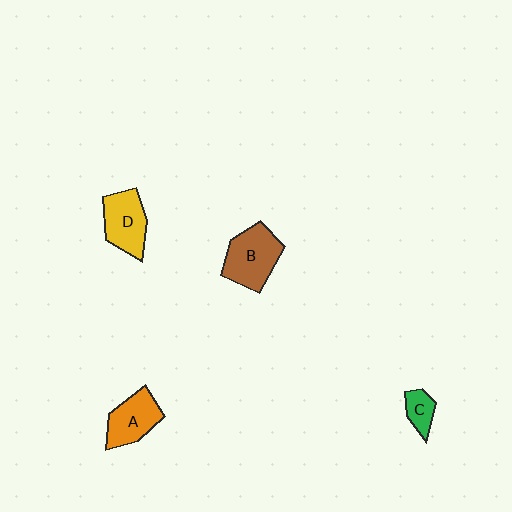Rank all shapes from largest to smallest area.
From largest to smallest: B (brown), D (yellow), A (orange), C (green).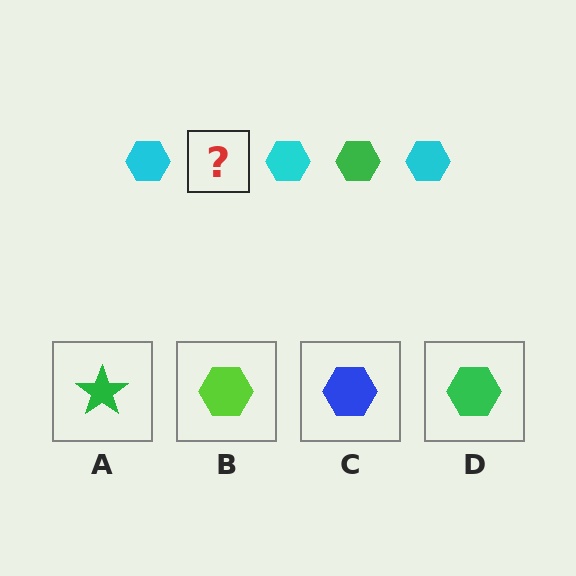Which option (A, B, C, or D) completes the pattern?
D.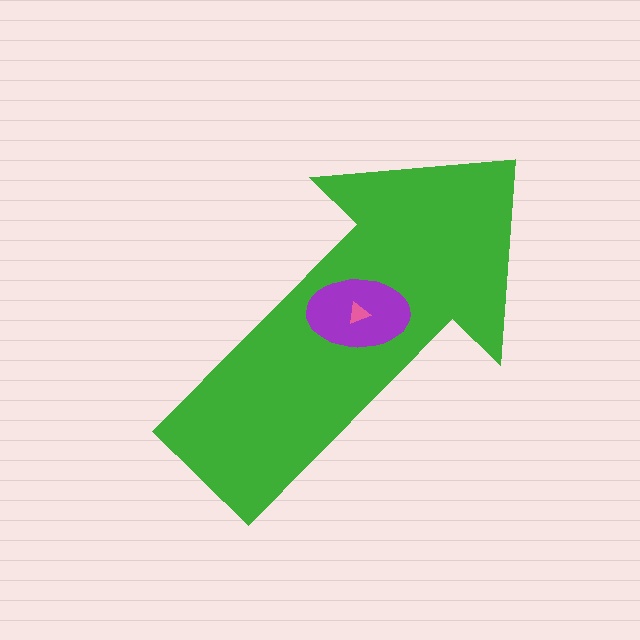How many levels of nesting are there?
3.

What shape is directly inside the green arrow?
The purple ellipse.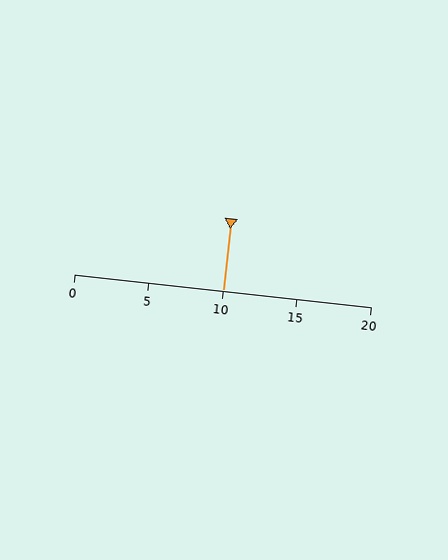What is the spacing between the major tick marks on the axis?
The major ticks are spaced 5 apart.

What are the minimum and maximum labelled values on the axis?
The axis runs from 0 to 20.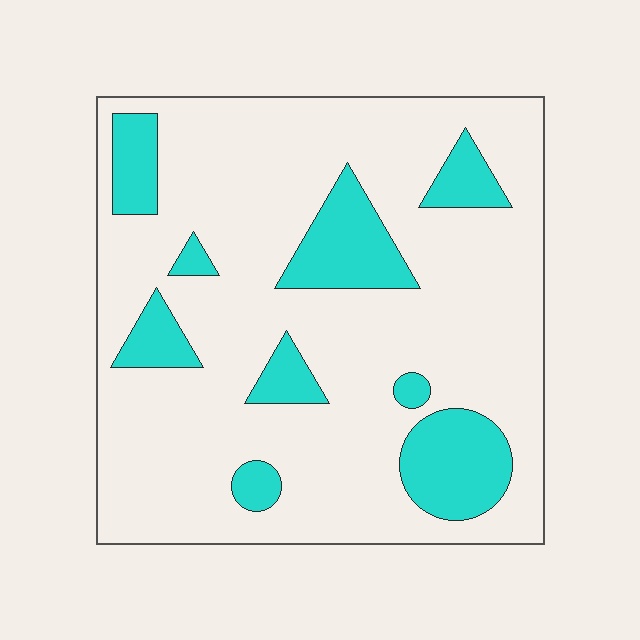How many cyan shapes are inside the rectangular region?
9.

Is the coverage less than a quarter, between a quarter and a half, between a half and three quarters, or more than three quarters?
Less than a quarter.